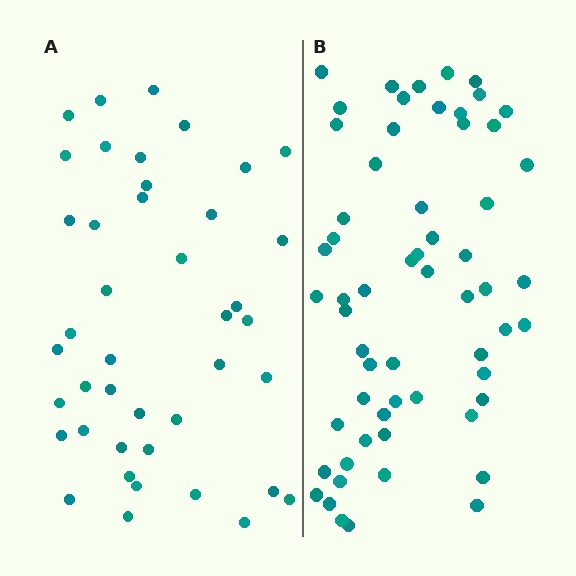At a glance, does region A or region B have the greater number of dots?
Region B (the right region) has more dots.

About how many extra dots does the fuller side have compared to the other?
Region B has approximately 20 more dots than region A.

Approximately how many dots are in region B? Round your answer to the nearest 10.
About 60 dots.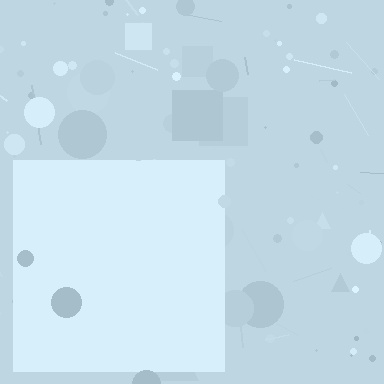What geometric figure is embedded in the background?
A square is embedded in the background.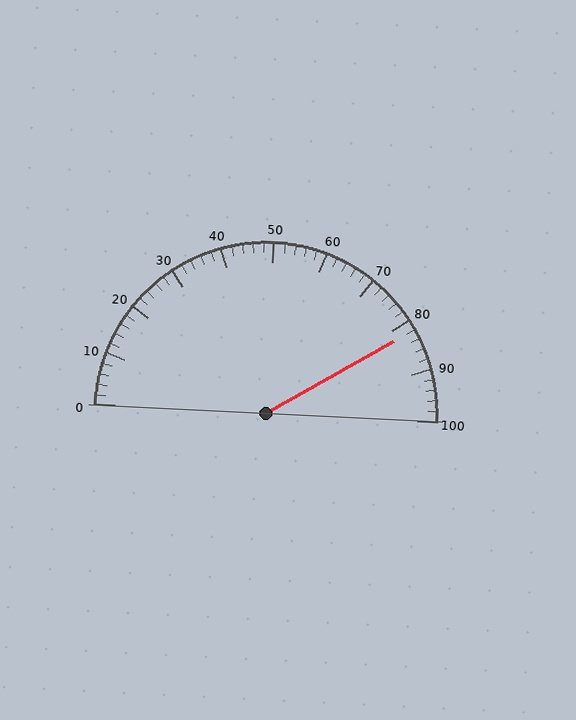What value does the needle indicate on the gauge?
The needle indicates approximately 82.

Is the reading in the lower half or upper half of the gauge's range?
The reading is in the upper half of the range (0 to 100).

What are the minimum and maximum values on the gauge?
The gauge ranges from 0 to 100.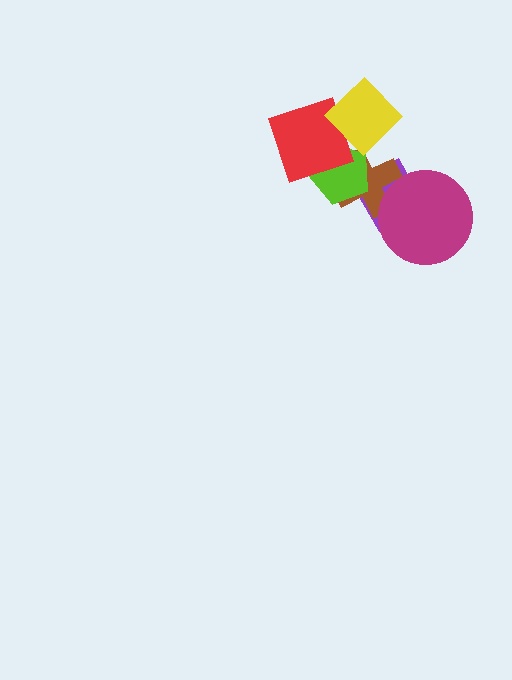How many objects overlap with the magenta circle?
2 objects overlap with the magenta circle.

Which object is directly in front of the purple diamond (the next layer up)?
The brown cross is directly in front of the purple diamond.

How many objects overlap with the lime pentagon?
3 objects overlap with the lime pentagon.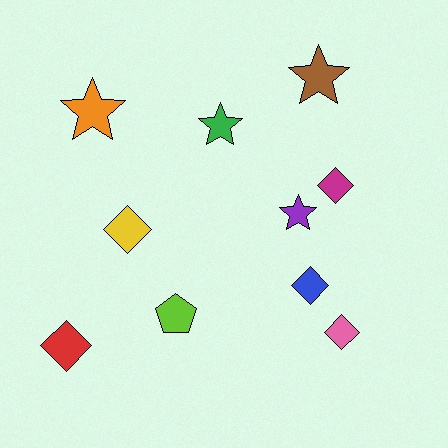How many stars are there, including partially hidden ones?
There are 4 stars.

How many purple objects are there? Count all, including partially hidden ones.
There is 1 purple object.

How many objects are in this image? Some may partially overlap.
There are 10 objects.